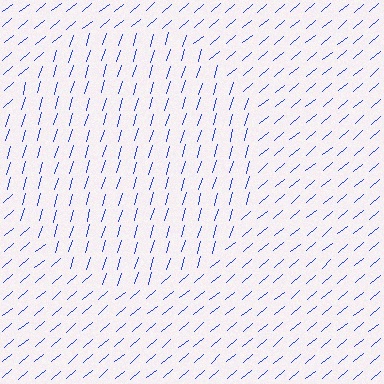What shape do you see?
I see a circle.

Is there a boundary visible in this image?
Yes, there is a texture boundary formed by a change in line orientation.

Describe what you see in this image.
The image is filled with small blue line segments. A circle region in the image has lines oriented differently from the surrounding lines, creating a visible texture boundary.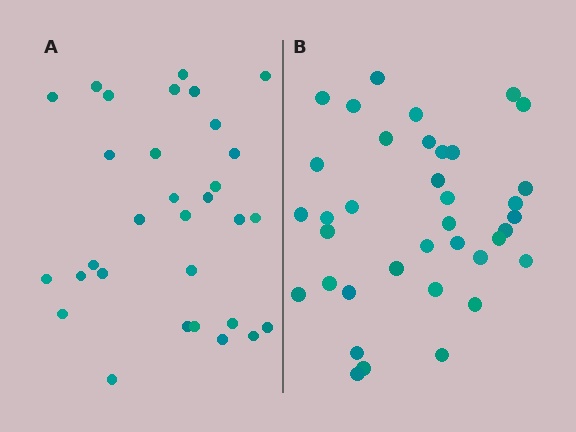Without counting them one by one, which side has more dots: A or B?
Region B (the right region) has more dots.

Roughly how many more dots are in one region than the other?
Region B has about 6 more dots than region A.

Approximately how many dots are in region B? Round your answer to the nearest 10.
About 40 dots. (The exact count is 37, which rounds to 40.)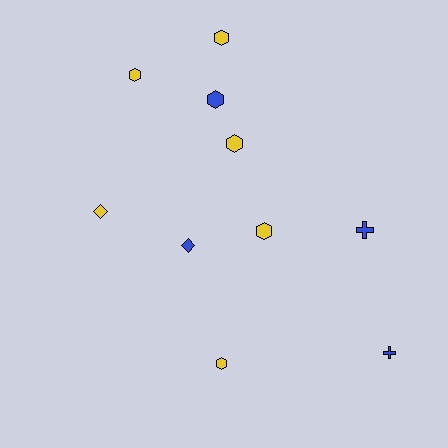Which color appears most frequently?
Yellow, with 6 objects.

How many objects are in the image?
There are 10 objects.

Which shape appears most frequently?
Hexagon, with 6 objects.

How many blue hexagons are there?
There is 1 blue hexagon.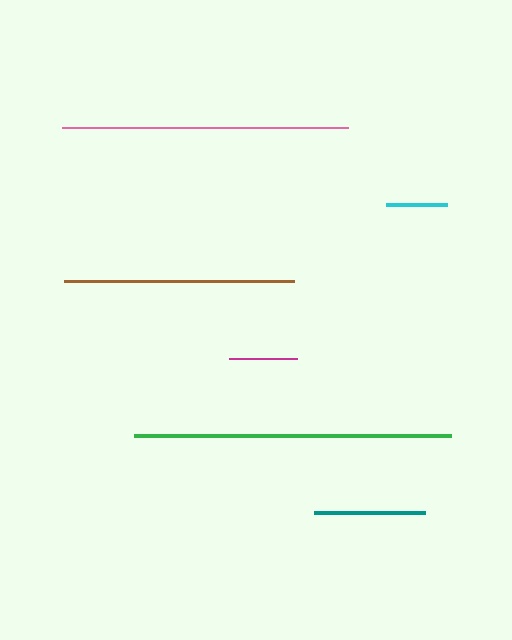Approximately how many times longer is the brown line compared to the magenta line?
The brown line is approximately 3.4 times the length of the magenta line.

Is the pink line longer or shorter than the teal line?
The pink line is longer than the teal line.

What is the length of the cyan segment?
The cyan segment is approximately 61 pixels long.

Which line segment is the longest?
The green line is the longest at approximately 318 pixels.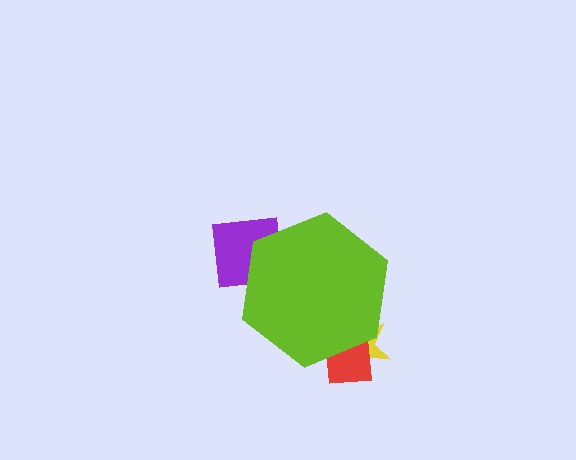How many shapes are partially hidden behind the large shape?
4 shapes are partially hidden.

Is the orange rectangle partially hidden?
Yes, the orange rectangle is partially hidden behind the lime hexagon.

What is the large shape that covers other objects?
A lime hexagon.